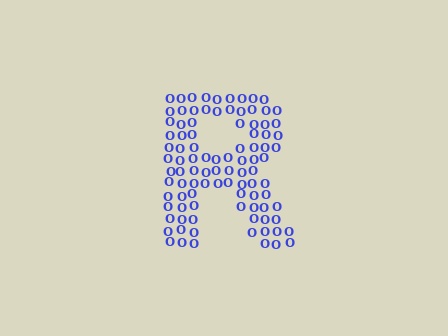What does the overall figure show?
The overall figure shows the letter R.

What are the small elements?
The small elements are letter O's.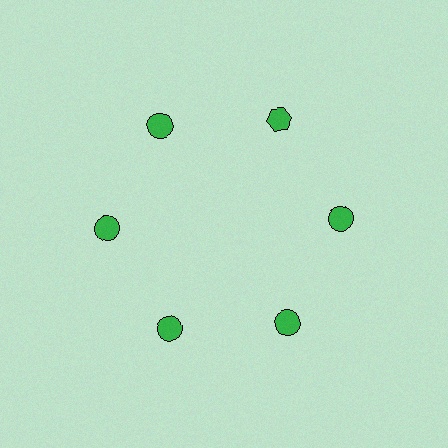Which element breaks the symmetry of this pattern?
The green hexagon at roughly the 1 o'clock position breaks the symmetry. All other shapes are green circles.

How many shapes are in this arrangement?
There are 6 shapes arranged in a ring pattern.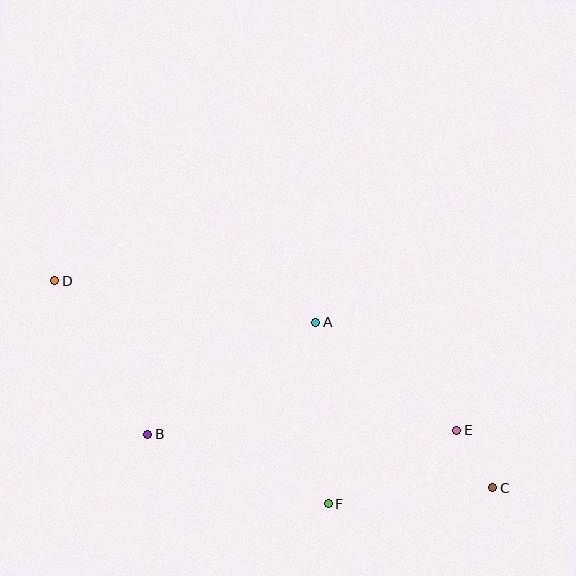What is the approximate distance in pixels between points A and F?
The distance between A and F is approximately 182 pixels.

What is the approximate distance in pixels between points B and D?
The distance between B and D is approximately 180 pixels.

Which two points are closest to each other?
Points C and E are closest to each other.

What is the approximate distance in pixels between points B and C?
The distance between B and C is approximately 349 pixels.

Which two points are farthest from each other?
Points C and D are farthest from each other.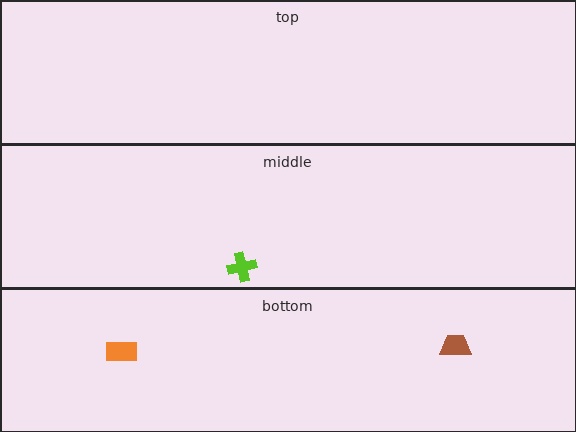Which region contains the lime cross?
The middle region.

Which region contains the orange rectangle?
The bottom region.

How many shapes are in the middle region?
1.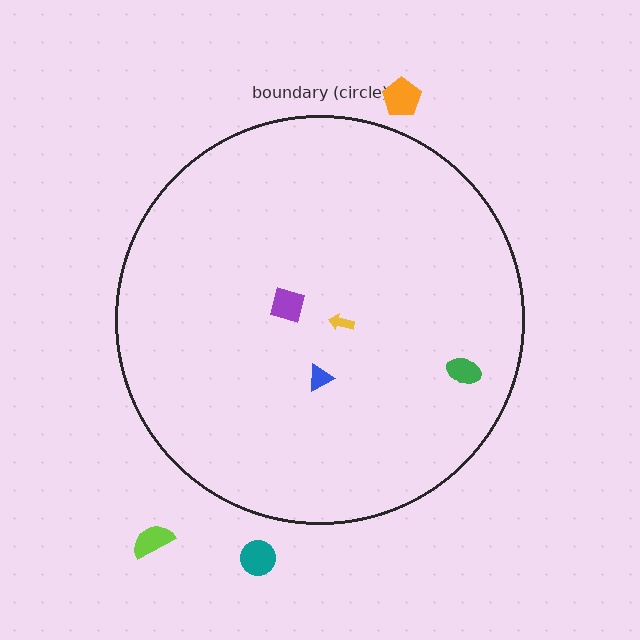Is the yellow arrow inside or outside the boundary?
Inside.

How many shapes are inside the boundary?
4 inside, 3 outside.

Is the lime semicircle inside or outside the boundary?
Outside.